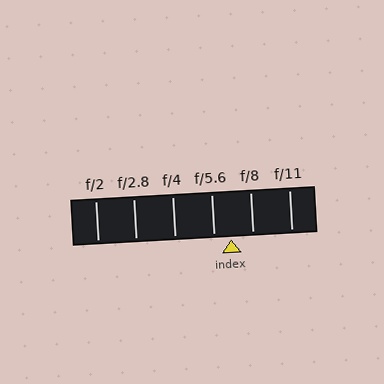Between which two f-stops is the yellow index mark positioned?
The index mark is between f/5.6 and f/8.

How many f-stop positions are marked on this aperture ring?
There are 6 f-stop positions marked.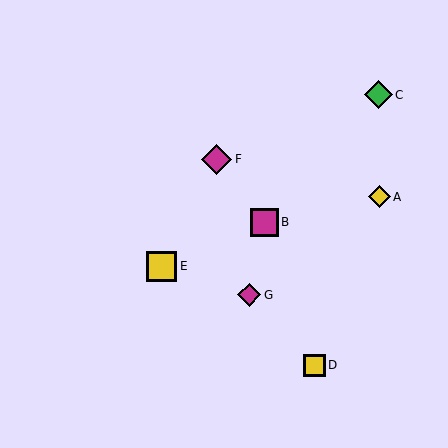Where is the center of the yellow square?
The center of the yellow square is at (314, 365).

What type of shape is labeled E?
Shape E is a yellow square.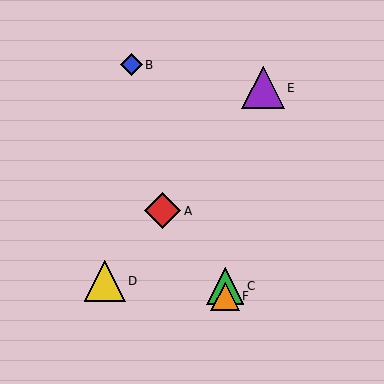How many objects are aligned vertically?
2 objects (C, F) are aligned vertically.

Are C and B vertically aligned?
No, C is at x≈225 and B is at x≈131.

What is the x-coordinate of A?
Object A is at x≈163.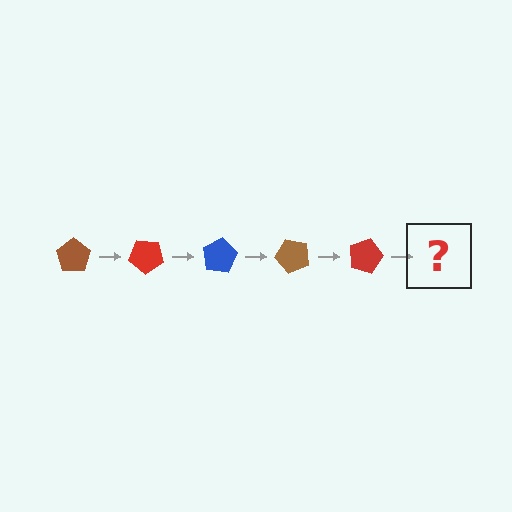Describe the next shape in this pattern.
It should be a blue pentagon, rotated 200 degrees from the start.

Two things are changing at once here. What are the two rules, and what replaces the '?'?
The two rules are that it rotates 40 degrees each step and the color cycles through brown, red, and blue. The '?' should be a blue pentagon, rotated 200 degrees from the start.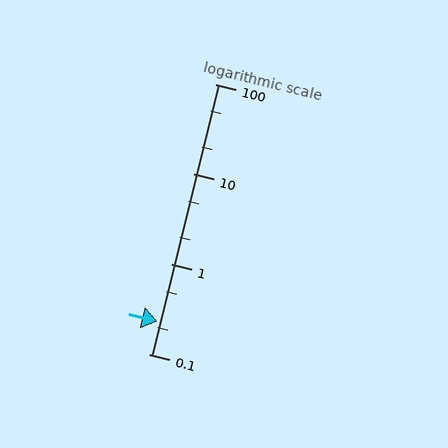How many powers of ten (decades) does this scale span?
The scale spans 3 decades, from 0.1 to 100.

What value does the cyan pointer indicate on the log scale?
The pointer indicates approximately 0.23.